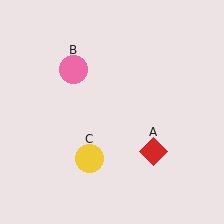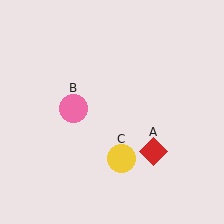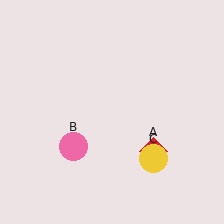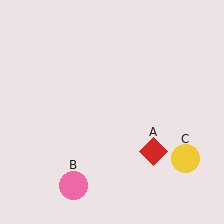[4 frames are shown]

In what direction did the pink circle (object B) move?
The pink circle (object B) moved down.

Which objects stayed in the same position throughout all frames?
Red diamond (object A) remained stationary.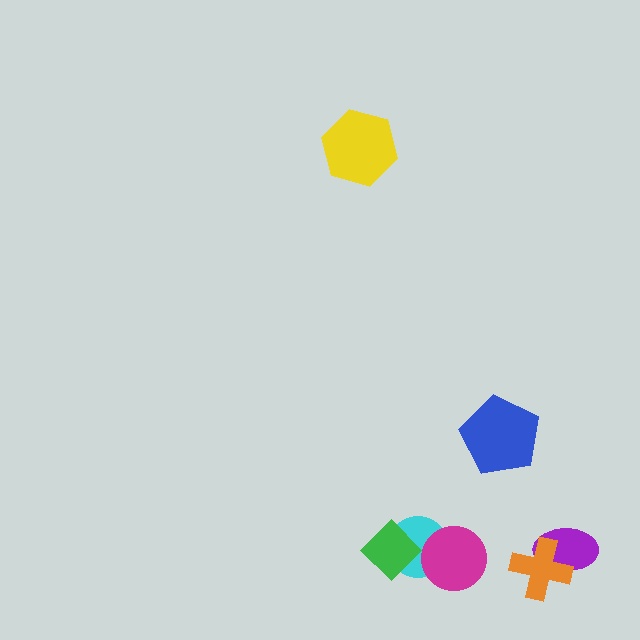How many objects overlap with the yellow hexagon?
0 objects overlap with the yellow hexagon.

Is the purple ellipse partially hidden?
Yes, it is partially covered by another shape.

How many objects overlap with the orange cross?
1 object overlaps with the orange cross.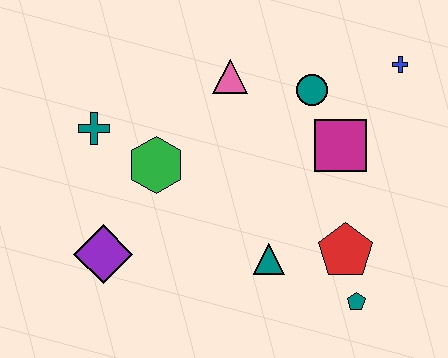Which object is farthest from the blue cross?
The purple diamond is farthest from the blue cross.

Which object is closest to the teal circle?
The magenta square is closest to the teal circle.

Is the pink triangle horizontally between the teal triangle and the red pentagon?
No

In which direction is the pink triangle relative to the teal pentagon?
The pink triangle is above the teal pentagon.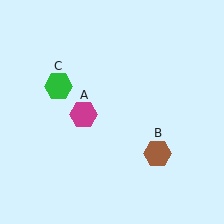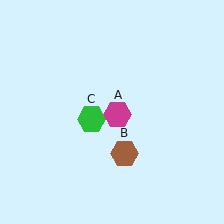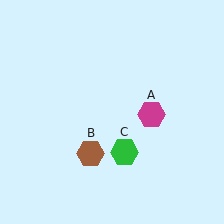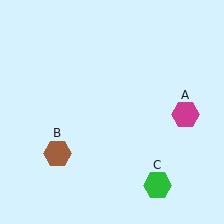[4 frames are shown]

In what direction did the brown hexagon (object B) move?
The brown hexagon (object B) moved left.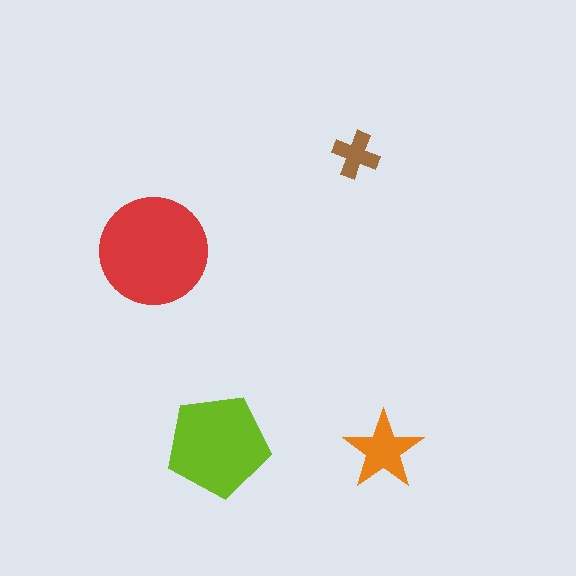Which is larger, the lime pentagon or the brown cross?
The lime pentagon.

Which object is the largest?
The red circle.